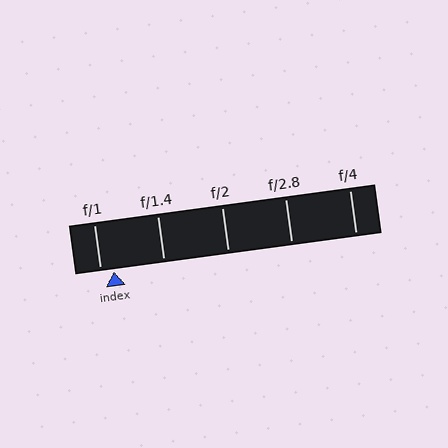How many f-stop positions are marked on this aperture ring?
There are 5 f-stop positions marked.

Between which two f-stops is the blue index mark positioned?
The index mark is between f/1 and f/1.4.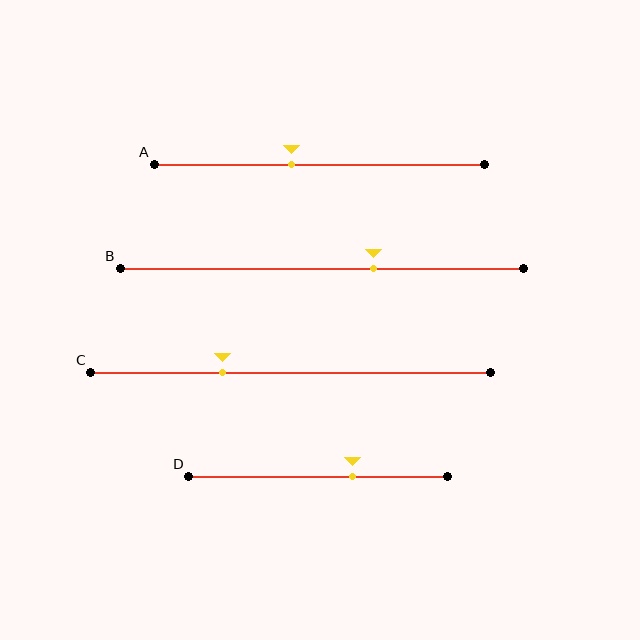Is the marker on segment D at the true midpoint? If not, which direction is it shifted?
No, the marker on segment D is shifted to the right by about 13% of the segment length.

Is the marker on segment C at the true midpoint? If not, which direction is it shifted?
No, the marker on segment C is shifted to the left by about 17% of the segment length.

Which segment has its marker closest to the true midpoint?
Segment A has its marker closest to the true midpoint.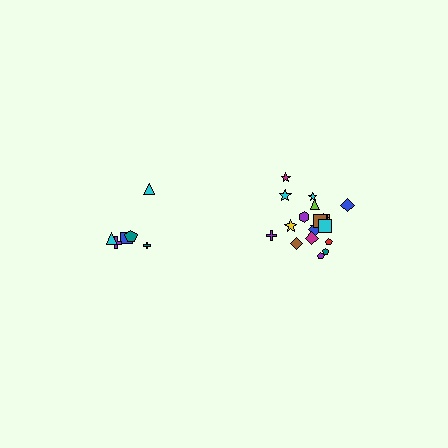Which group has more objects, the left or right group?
The right group.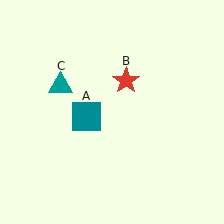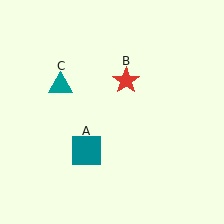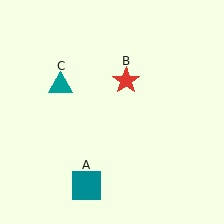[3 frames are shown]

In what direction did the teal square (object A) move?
The teal square (object A) moved down.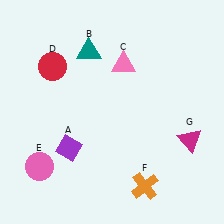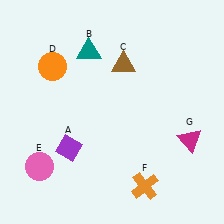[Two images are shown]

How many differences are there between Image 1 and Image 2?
There are 2 differences between the two images.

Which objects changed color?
C changed from pink to brown. D changed from red to orange.